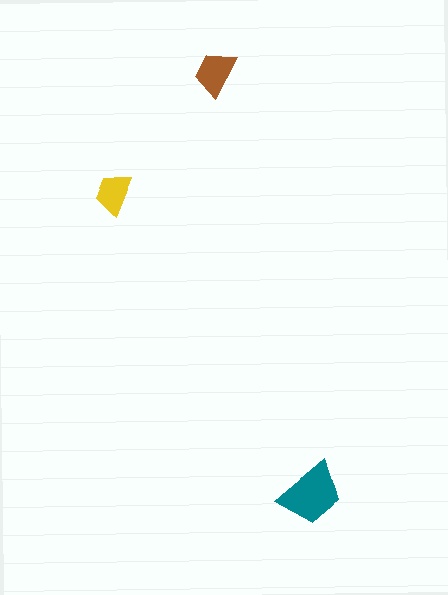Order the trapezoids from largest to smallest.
the teal one, the brown one, the yellow one.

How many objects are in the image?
There are 3 objects in the image.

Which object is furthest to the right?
The teal trapezoid is rightmost.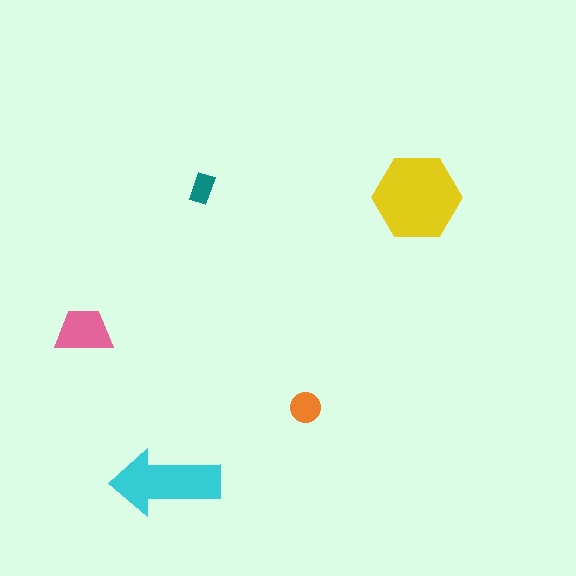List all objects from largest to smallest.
The yellow hexagon, the cyan arrow, the pink trapezoid, the orange circle, the teal rectangle.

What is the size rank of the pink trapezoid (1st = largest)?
3rd.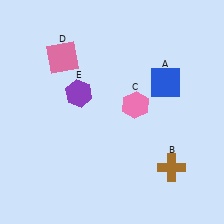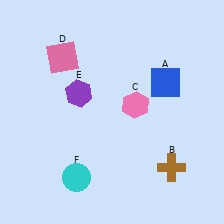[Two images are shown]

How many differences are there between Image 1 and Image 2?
There is 1 difference between the two images.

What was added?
A cyan circle (F) was added in Image 2.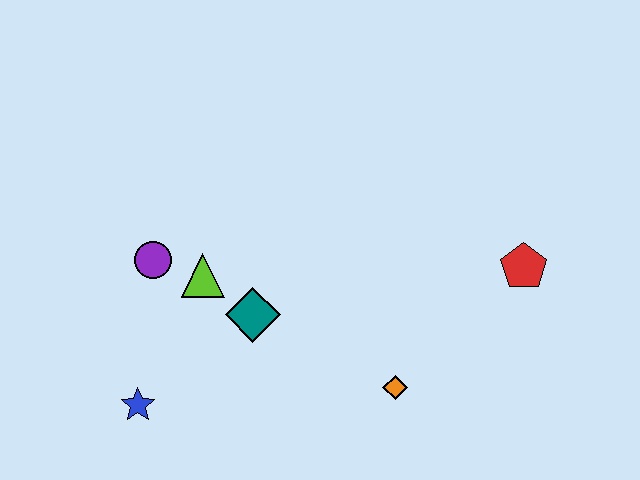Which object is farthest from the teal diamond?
The red pentagon is farthest from the teal diamond.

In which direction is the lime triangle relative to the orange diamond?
The lime triangle is to the left of the orange diamond.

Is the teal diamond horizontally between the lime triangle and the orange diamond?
Yes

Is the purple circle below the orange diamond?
No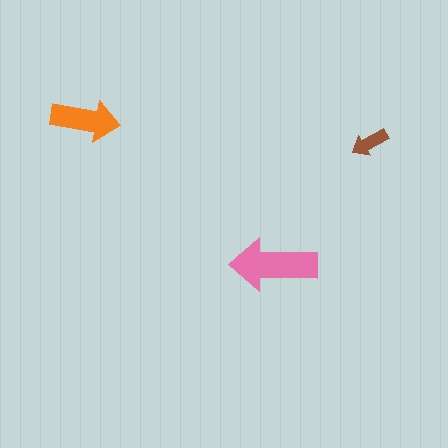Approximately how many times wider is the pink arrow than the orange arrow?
About 1.5 times wider.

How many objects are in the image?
There are 3 objects in the image.